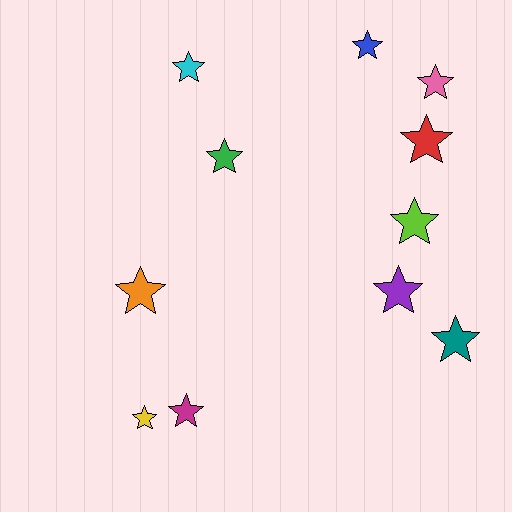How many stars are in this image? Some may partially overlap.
There are 11 stars.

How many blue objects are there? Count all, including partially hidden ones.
There is 1 blue object.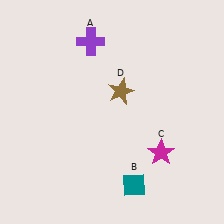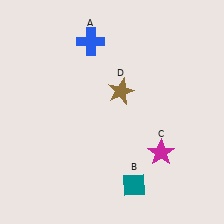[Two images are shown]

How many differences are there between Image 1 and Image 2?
There is 1 difference between the two images.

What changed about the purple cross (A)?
In Image 1, A is purple. In Image 2, it changed to blue.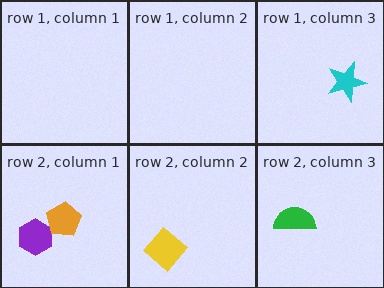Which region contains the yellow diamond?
The row 2, column 2 region.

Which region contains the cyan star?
The row 1, column 3 region.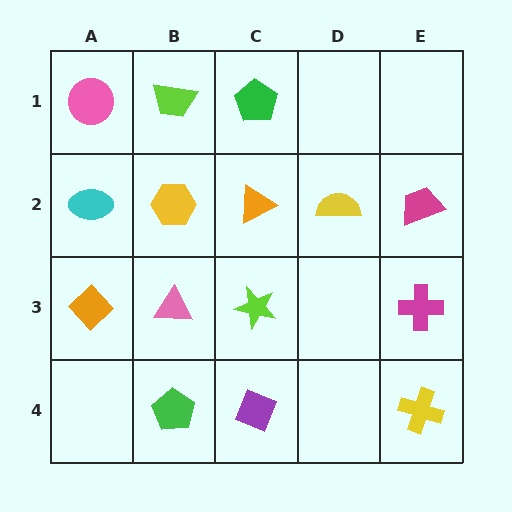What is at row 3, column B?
A pink triangle.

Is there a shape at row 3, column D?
No, that cell is empty.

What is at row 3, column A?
An orange diamond.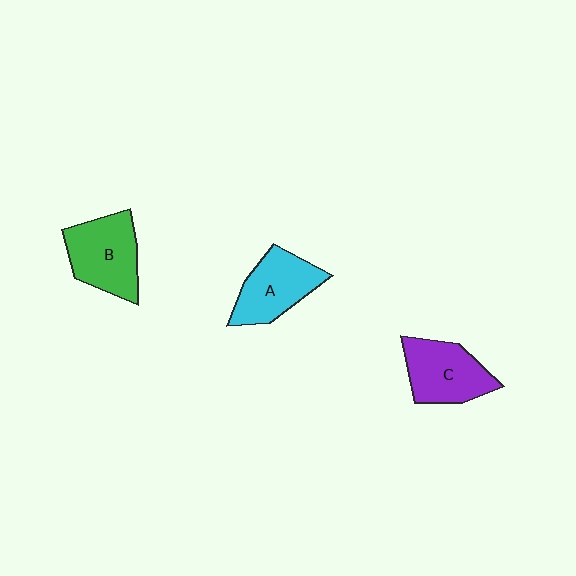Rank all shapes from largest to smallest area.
From largest to smallest: B (green), C (purple), A (cyan).